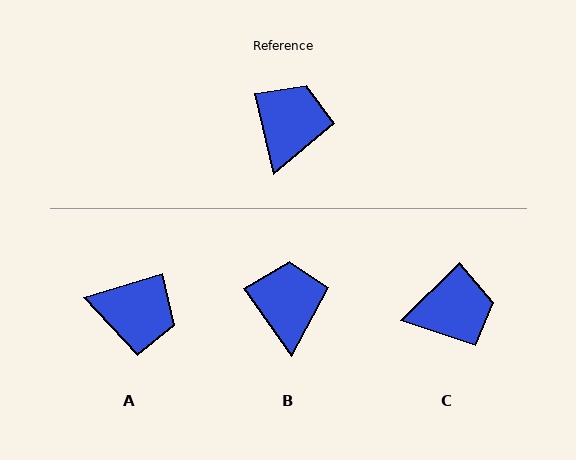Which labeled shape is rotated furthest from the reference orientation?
A, about 87 degrees away.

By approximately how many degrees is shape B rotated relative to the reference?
Approximately 22 degrees counter-clockwise.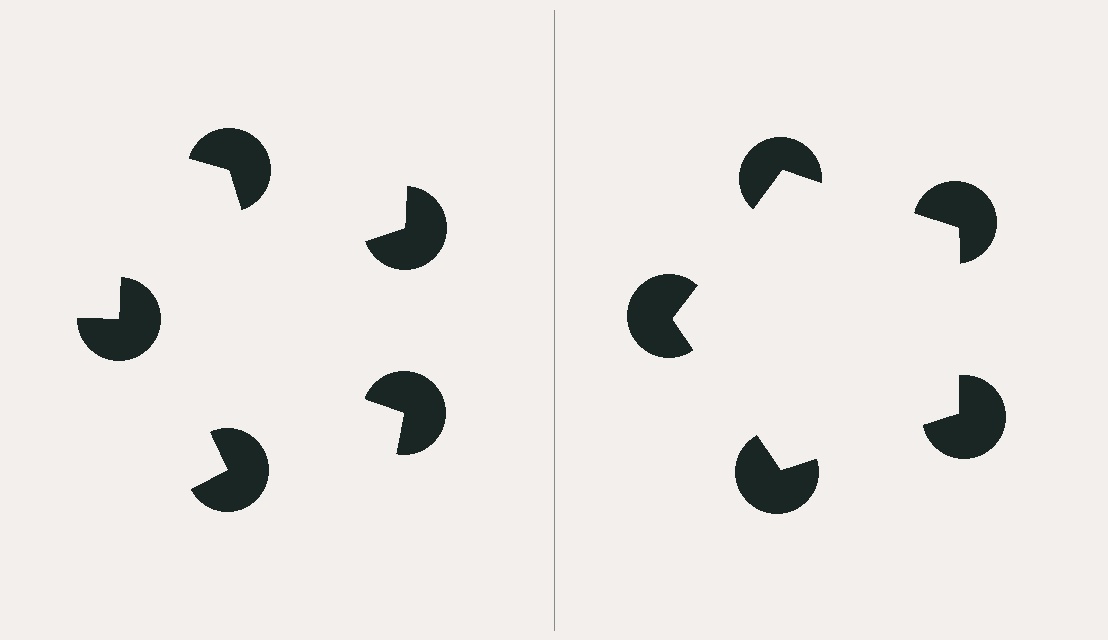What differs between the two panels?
The pac-man discs are positioned identically on both sides; only the wedge orientations differ. On the right they align to a pentagon; on the left they are misaligned.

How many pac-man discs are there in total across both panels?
10 — 5 on each side.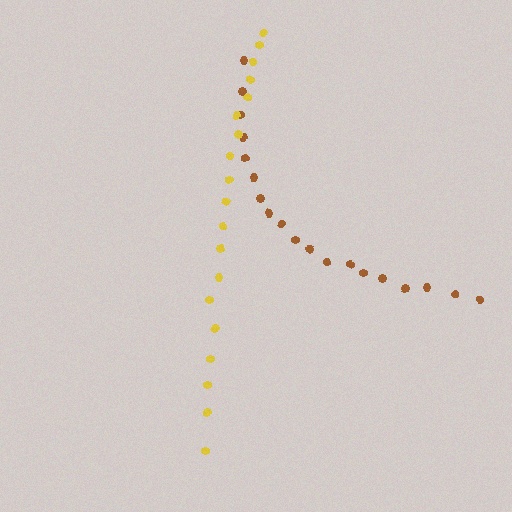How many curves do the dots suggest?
There are 2 distinct paths.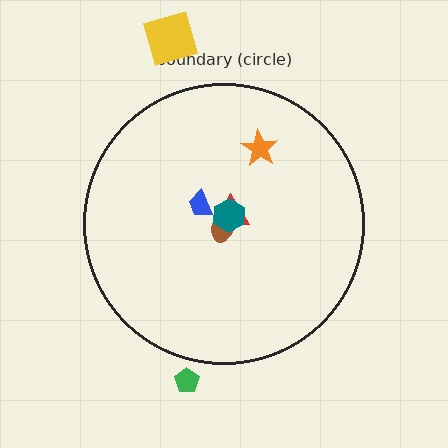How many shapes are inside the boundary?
5 inside, 2 outside.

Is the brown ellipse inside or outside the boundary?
Inside.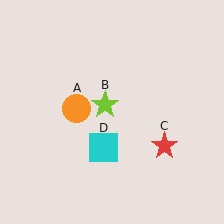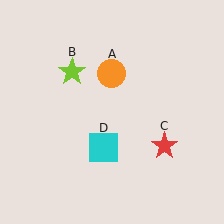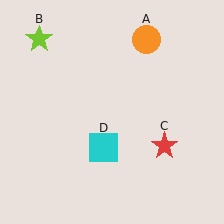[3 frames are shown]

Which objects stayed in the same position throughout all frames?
Red star (object C) and cyan square (object D) remained stationary.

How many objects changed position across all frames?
2 objects changed position: orange circle (object A), lime star (object B).